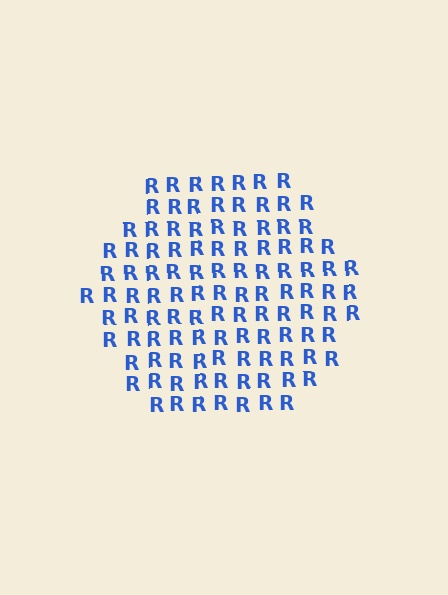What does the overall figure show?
The overall figure shows a hexagon.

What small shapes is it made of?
It is made of small letter R's.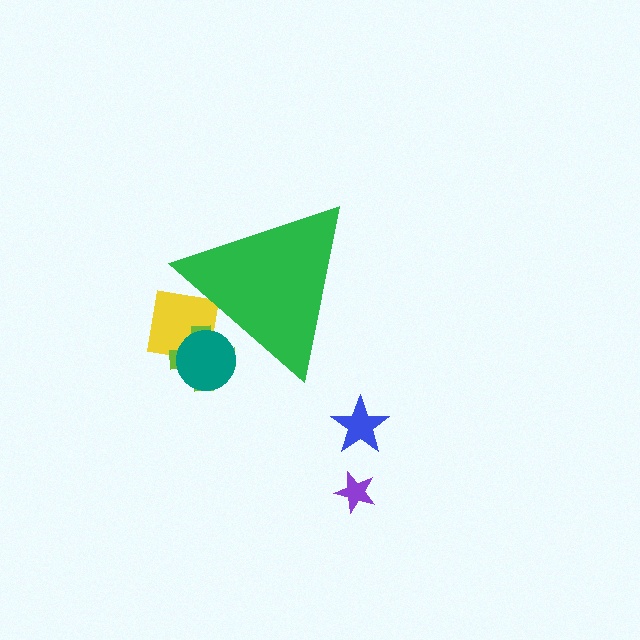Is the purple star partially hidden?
No, the purple star is fully visible.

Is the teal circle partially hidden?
Yes, the teal circle is partially hidden behind the green triangle.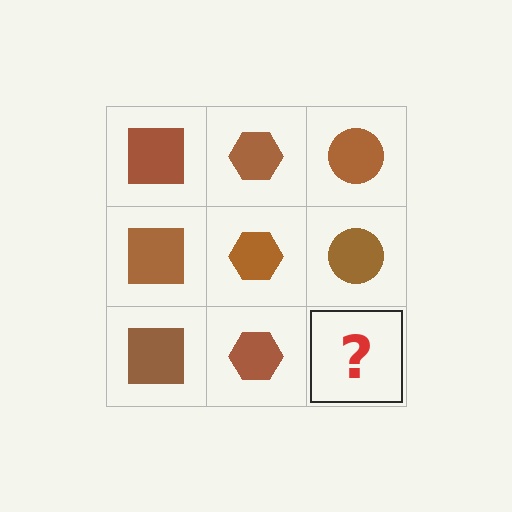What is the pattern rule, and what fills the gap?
The rule is that each column has a consistent shape. The gap should be filled with a brown circle.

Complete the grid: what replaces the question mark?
The question mark should be replaced with a brown circle.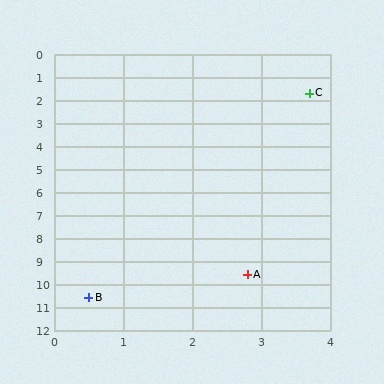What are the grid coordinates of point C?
Point C is at approximately (3.7, 1.7).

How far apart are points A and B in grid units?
Points A and B are about 2.5 grid units apart.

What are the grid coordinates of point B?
Point B is at approximately (0.5, 10.6).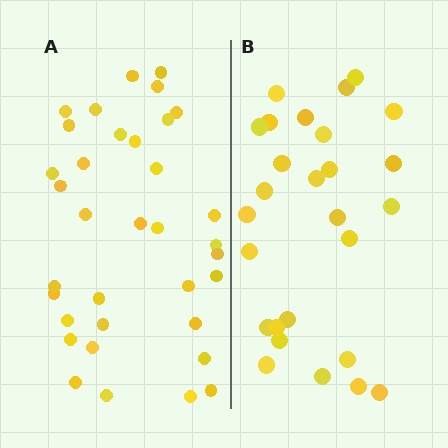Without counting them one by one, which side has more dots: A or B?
Region A (the left region) has more dots.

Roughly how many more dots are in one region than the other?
Region A has roughly 8 or so more dots than region B.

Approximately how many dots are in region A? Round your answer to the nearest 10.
About 40 dots. (The exact count is 35, which rounds to 40.)